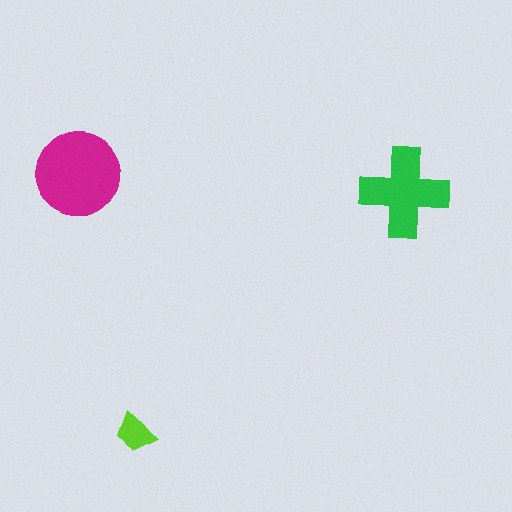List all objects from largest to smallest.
The magenta circle, the green cross, the lime trapezoid.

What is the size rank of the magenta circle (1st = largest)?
1st.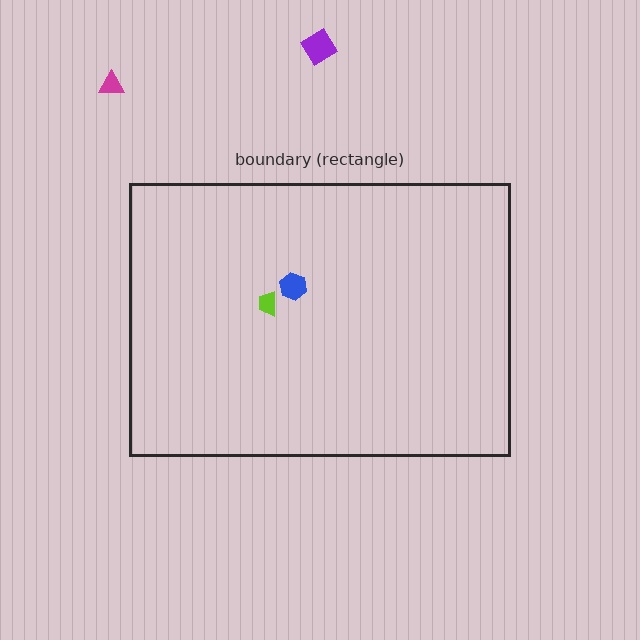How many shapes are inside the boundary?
2 inside, 2 outside.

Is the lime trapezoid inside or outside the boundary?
Inside.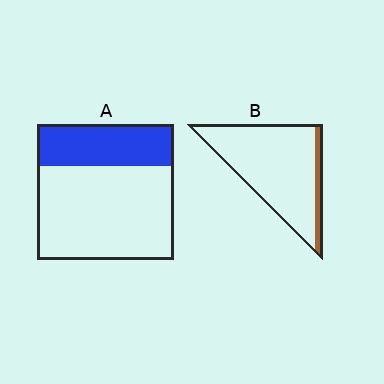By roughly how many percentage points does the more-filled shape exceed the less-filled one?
By roughly 20 percentage points (A over B).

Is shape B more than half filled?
No.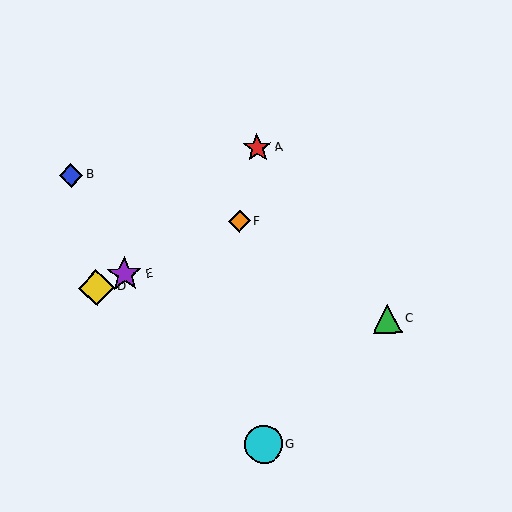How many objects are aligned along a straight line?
3 objects (D, E, F) are aligned along a straight line.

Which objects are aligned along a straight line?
Objects D, E, F are aligned along a straight line.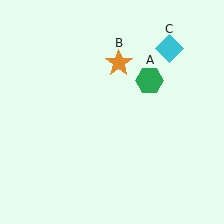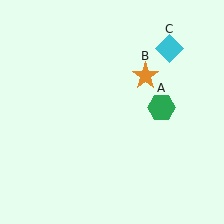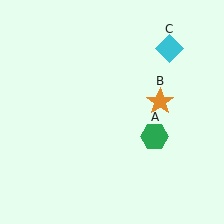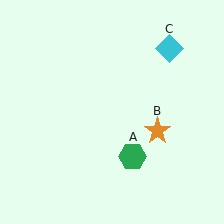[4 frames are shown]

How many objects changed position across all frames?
2 objects changed position: green hexagon (object A), orange star (object B).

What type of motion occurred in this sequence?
The green hexagon (object A), orange star (object B) rotated clockwise around the center of the scene.